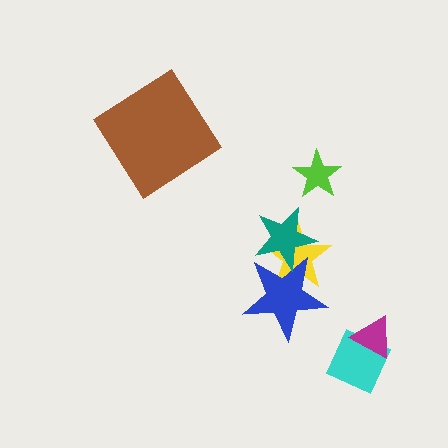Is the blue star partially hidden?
Yes, it is partially covered by another shape.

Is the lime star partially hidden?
No, no other shape covers it.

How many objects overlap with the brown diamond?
0 objects overlap with the brown diamond.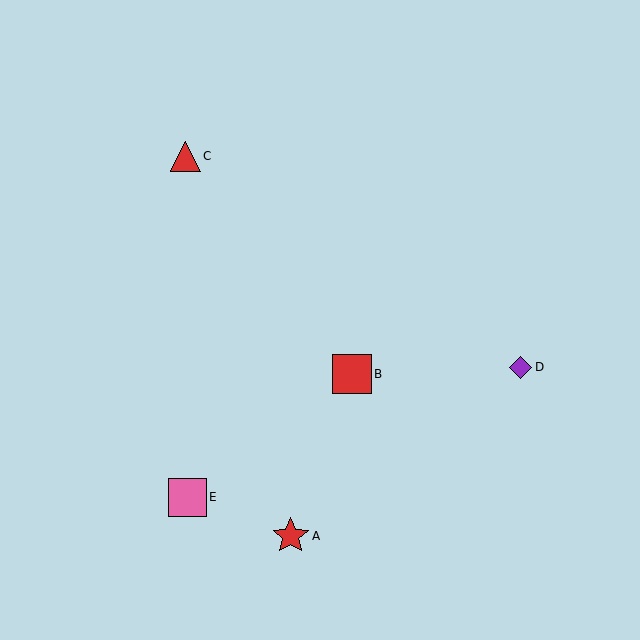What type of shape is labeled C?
Shape C is a red triangle.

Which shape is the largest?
The red square (labeled B) is the largest.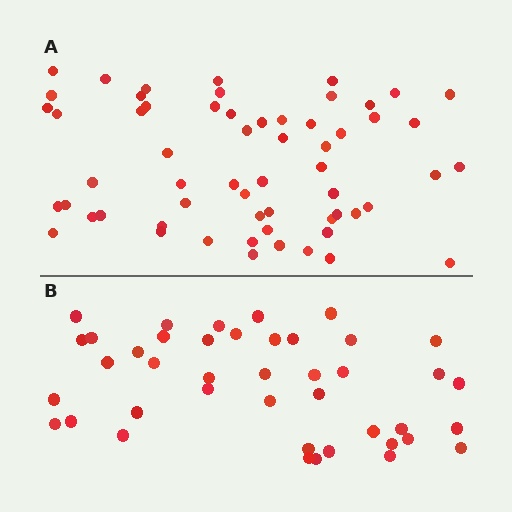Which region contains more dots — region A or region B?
Region A (the top region) has more dots.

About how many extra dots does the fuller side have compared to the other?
Region A has approximately 20 more dots than region B.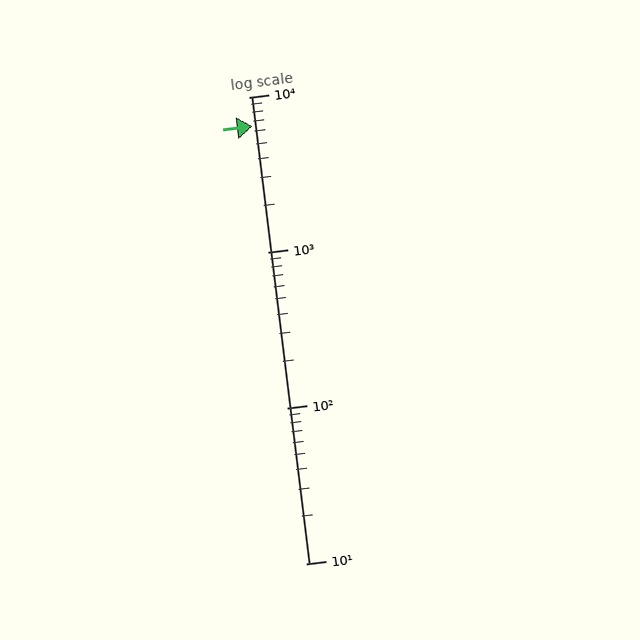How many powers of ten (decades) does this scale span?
The scale spans 3 decades, from 10 to 10000.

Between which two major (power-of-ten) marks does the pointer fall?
The pointer is between 1000 and 10000.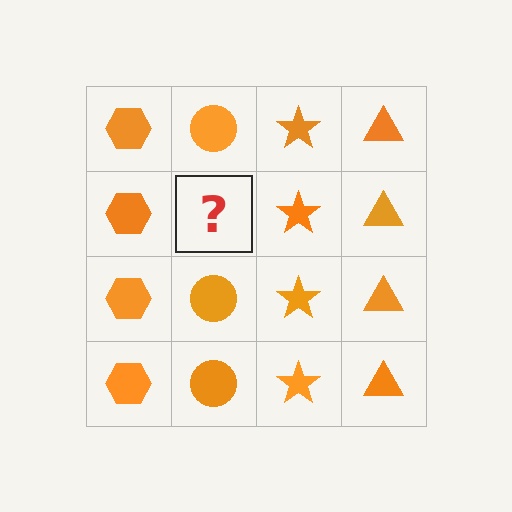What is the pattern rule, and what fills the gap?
The rule is that each column has a consistent shape. The gap should be filled with an orange circle.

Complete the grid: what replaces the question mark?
The question mark should be replaced with an orange circle.